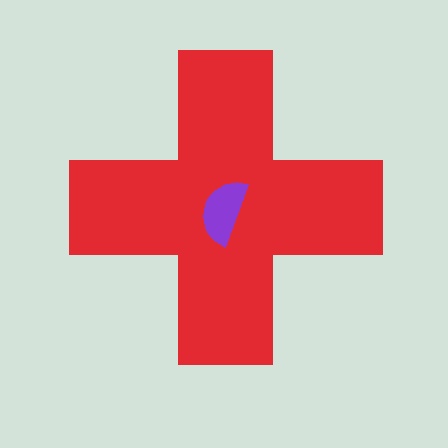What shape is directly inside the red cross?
The purple semicircle.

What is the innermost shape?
The purple semicircle.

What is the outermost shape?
The red cross.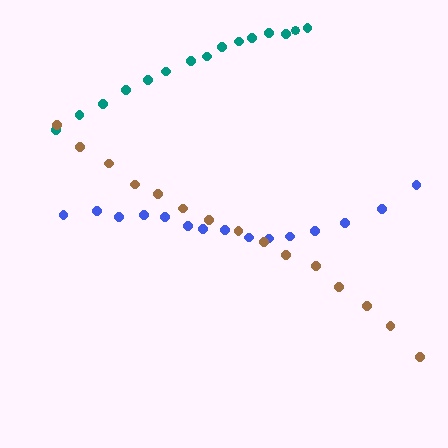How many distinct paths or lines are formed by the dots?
There are 3 distinct paths.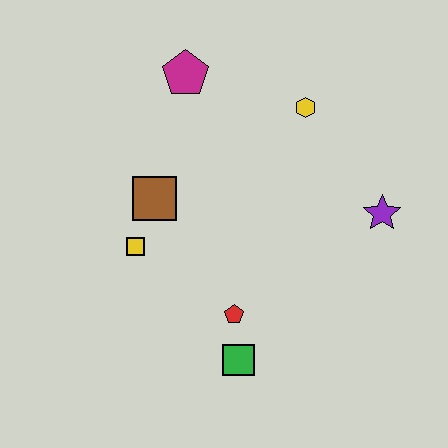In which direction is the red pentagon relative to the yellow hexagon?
The red pentagon is below the yellow hexagon.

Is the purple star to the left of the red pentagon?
No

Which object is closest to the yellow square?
The brown square is closest to the yellow square.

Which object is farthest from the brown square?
The purple star is farthest from the brown square.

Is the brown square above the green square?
Yes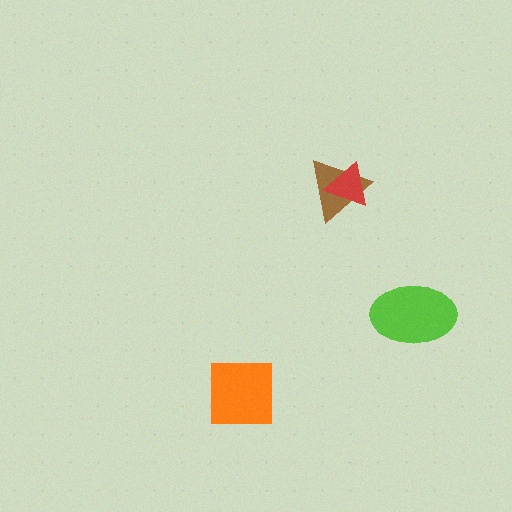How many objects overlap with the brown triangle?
1 object overlaps with the brown triangle.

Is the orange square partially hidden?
No, no other shape covers it.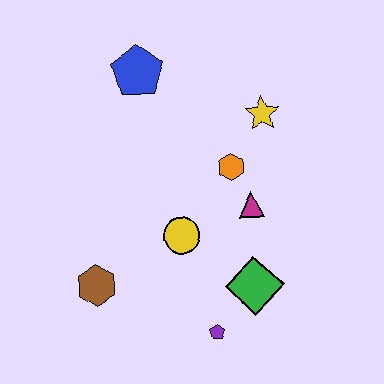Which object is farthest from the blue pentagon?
The purple pentagon is farthest from the blue pentagon.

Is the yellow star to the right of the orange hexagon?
Yes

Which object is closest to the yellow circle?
The magenta triangle is closest to the yellow circle.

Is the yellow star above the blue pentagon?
No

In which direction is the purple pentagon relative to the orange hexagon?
The purple pentagon is below the orange hexagon.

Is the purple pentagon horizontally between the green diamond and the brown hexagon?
Yes